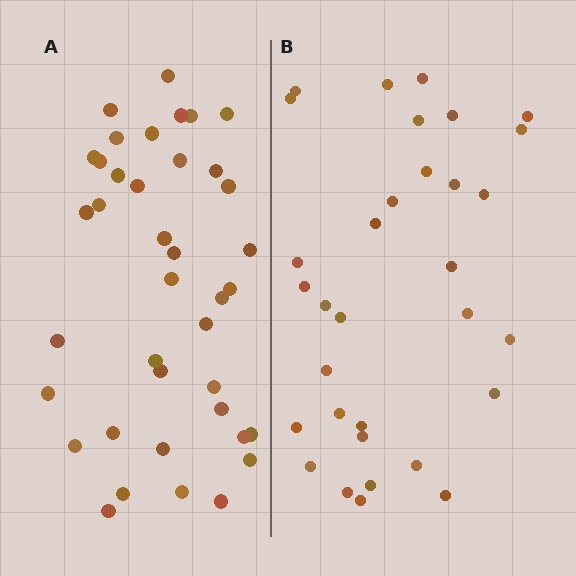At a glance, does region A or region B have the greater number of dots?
Region A (the left region) has more dots.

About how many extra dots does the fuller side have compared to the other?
Region A has roughly 8 or so more dots than region B.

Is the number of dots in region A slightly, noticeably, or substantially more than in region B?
Region A has only slightly more — the two regions are fairly close. The ratio is roughly 1.2 to 1.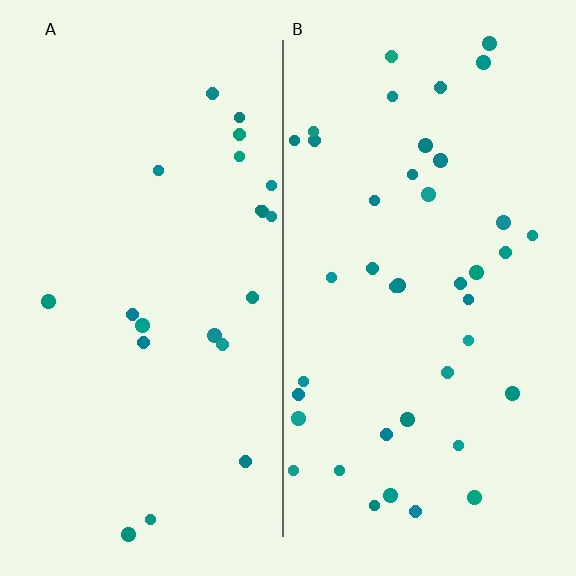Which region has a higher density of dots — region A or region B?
B (the right).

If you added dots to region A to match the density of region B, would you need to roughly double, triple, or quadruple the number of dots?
Approximately double.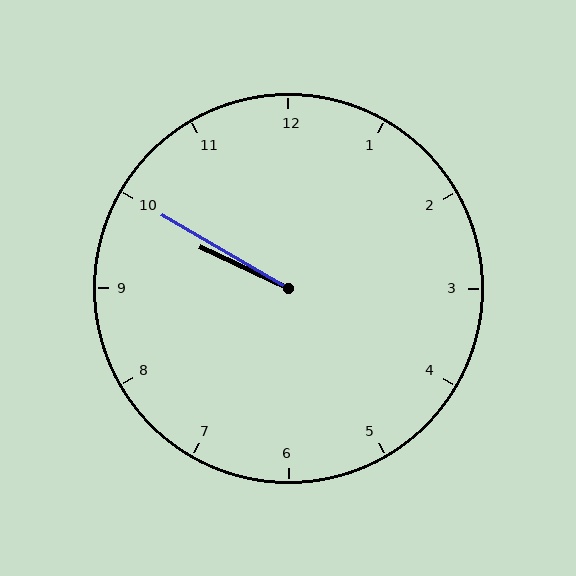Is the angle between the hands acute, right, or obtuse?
It is acute.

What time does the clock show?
9:50.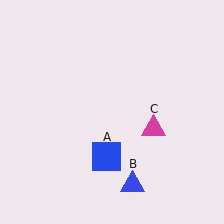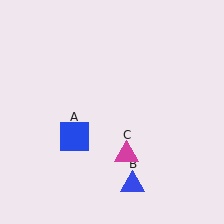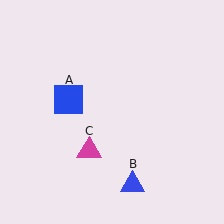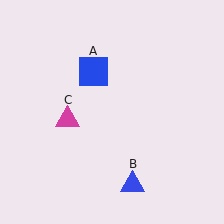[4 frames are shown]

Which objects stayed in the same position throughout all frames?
Blue triangle (object B) remained stationary.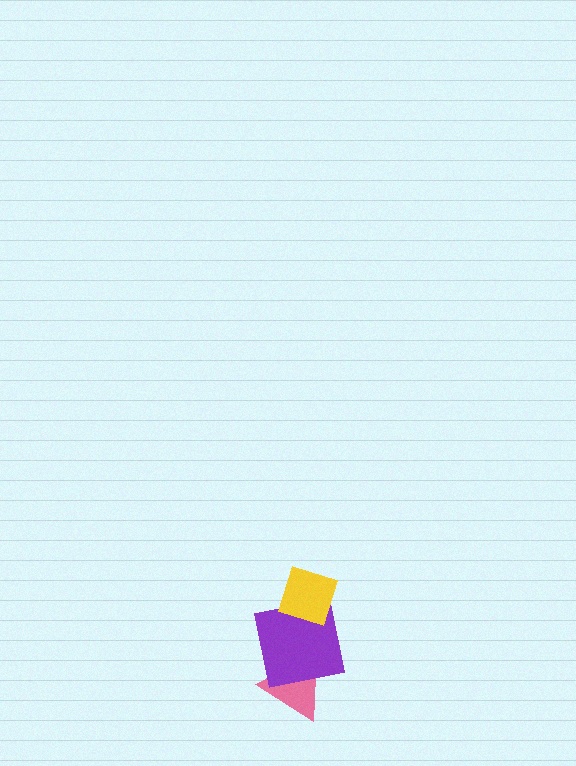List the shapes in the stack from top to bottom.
From top to bottom: the yellow diamond, the purple square, the pink triangle.